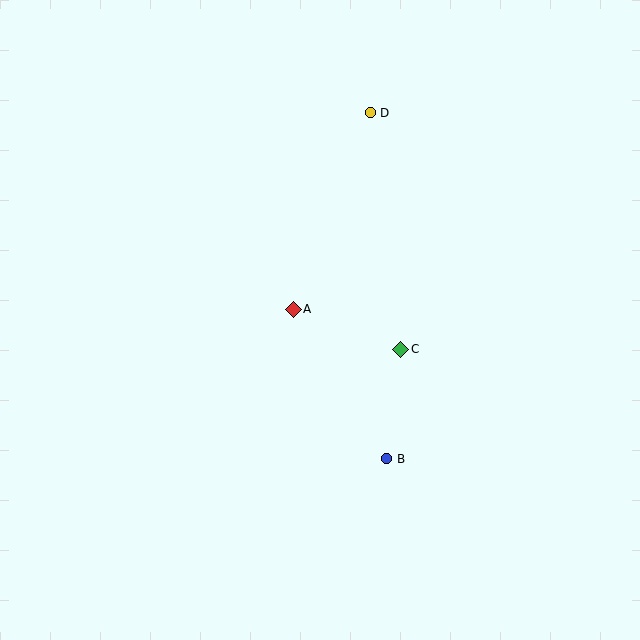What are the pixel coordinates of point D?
Point D is at (370, 113).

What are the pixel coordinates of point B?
Point B is at (387, 459).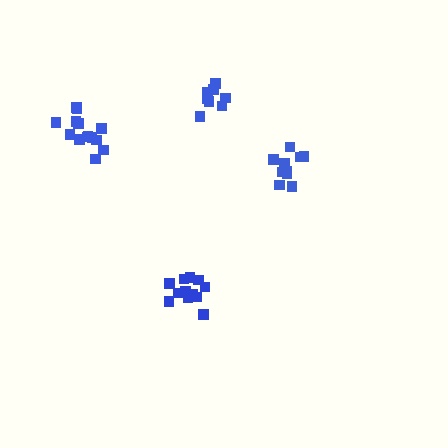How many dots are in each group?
Group 1: 10 dots, Group 2: 13 dots, Group 3: 8 dots, Group 4: 14 dots (45 total).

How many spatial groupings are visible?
There are 4 spatial groupings.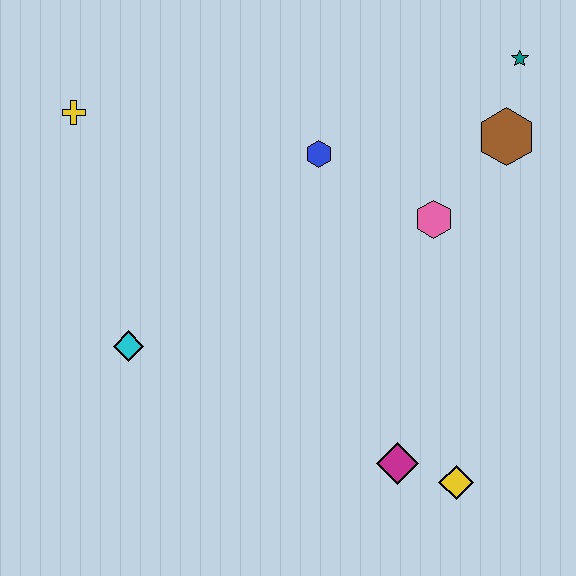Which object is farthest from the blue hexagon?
The yellow diamond is farthest from the blue hexagon.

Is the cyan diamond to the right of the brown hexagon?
No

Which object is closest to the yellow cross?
The cyan diamond is closest to the yellow cross.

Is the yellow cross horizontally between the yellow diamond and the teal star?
No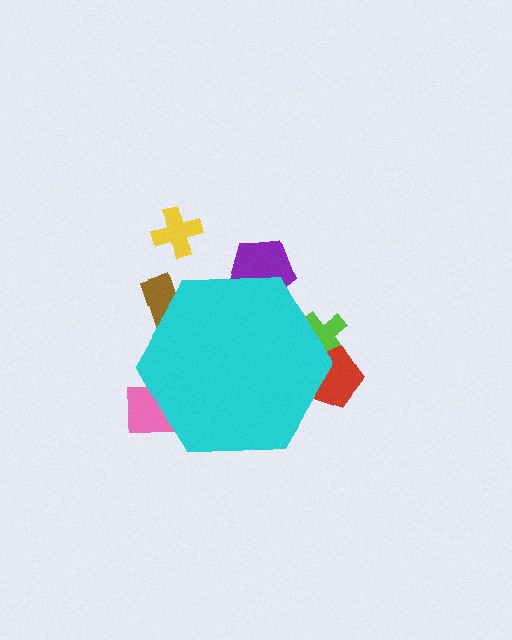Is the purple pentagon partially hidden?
Yes, the purple pentagon is partially hidden behind the cyan hexagon.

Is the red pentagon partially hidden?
Yes, the red pentagon is partially hidden behind the cyan hexagon.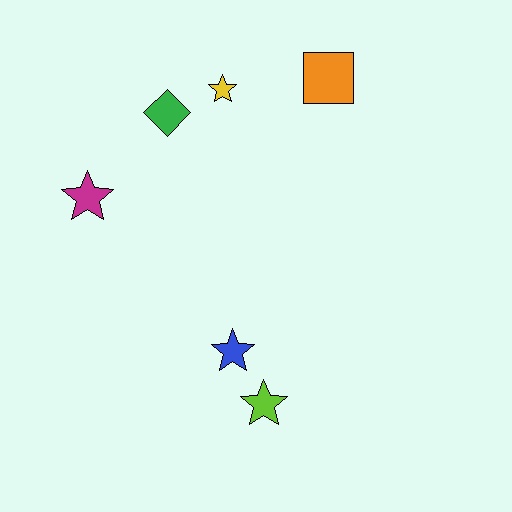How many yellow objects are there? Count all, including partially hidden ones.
There is 1 yellow object.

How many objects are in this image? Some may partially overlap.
There are 6 objects.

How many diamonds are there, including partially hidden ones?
There is 1 diamond.